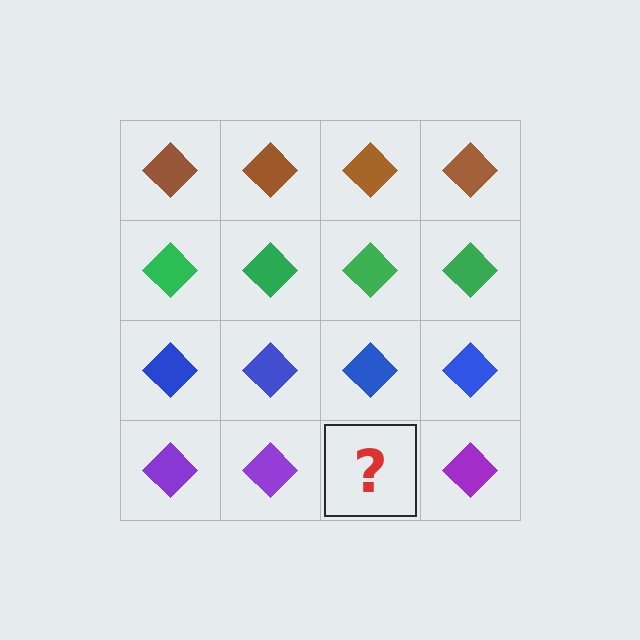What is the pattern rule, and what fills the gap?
The rule is that each row has a consistent color. The gap should be filled with a purple diamond.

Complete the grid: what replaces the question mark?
The question mark should be replaced with a purple diamond.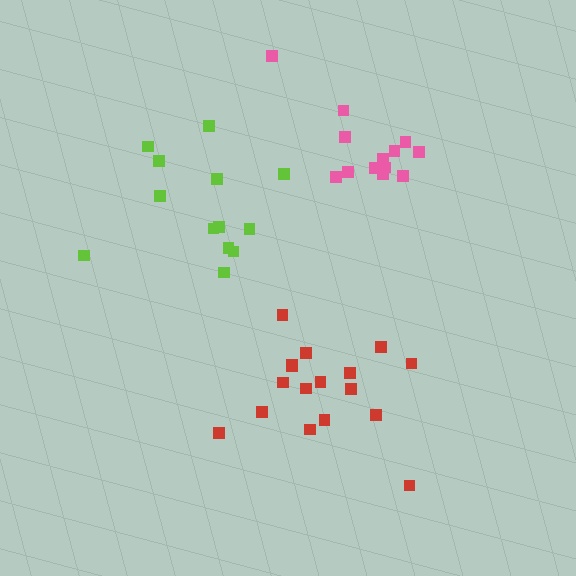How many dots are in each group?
Group 1: 13 dots, Group 2: 13 dots, Group 3: 17 dots (43 total).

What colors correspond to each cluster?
The clusters are colored: lime, pink, red.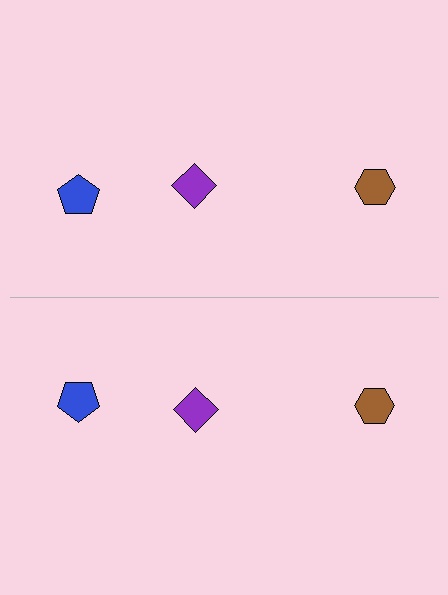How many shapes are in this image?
There are 6 shapes in this image.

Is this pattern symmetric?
Yes, this pattern has bilateral (reflection) symmetry.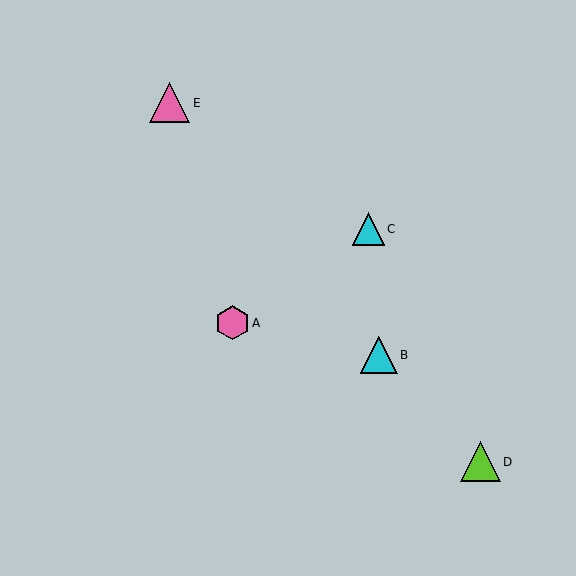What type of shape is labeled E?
Shape E is a pink triangle.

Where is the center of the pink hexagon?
The center of the pink hexagon is at (232, 323).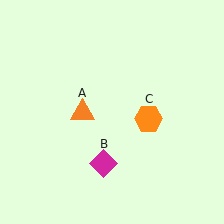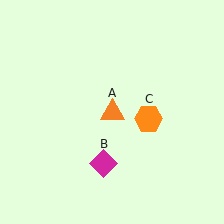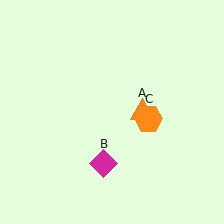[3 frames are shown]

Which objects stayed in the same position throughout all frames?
Magenta diamond (object B) and orange hexagon (object C) remained stationary.